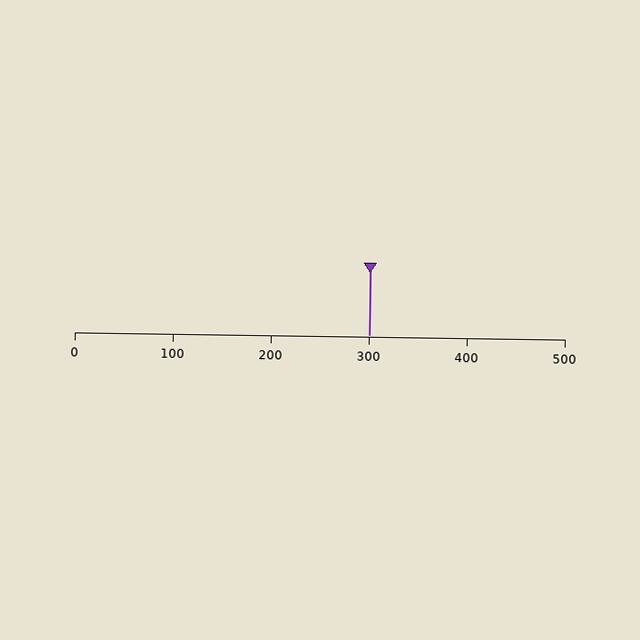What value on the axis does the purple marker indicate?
The marker indicates approximately 300.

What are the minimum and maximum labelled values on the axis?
The axis runs from 0 to 500.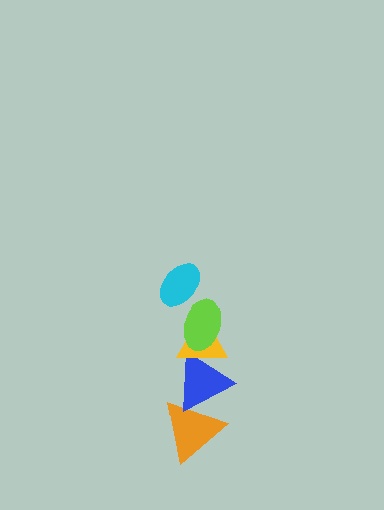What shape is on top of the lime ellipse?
The cyan ellipse is on top of the lime ellipse.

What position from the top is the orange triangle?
The orange triangle is 5th from the top.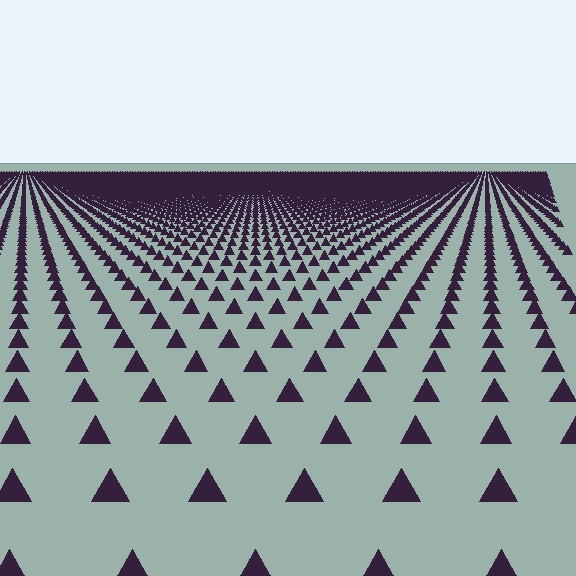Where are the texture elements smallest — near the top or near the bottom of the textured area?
Near the top.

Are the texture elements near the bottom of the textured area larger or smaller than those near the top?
Larger. Near the bottom, elements are closer to the viewer and appear at a bigger on-screen size.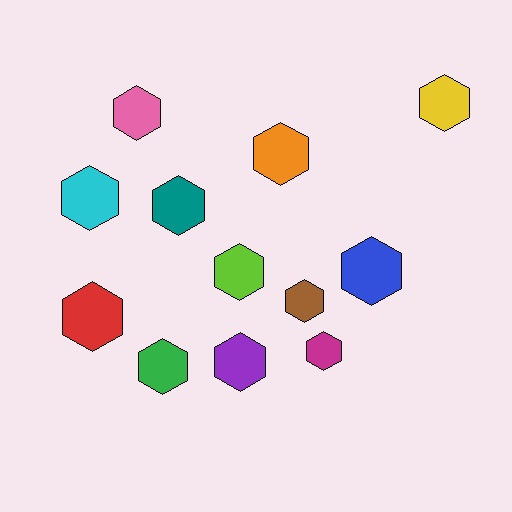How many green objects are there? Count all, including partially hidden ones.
There is 1 green object.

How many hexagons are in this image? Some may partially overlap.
There are 12 hexagons.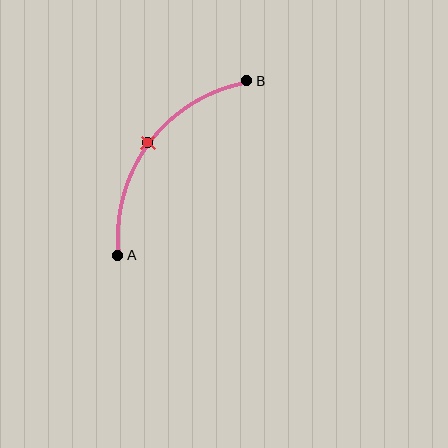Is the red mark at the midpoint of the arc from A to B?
Yes. The red mark lies on the arc at equal arc-length from both A and B — it is the arc midpoint.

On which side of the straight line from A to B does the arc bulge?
The arc bulges above and to the left of the straight line connecting A and B.